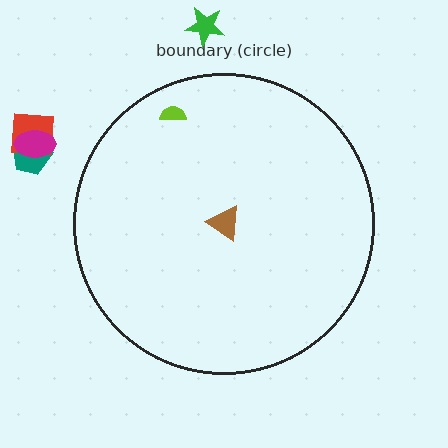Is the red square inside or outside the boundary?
Outside.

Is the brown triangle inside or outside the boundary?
Inside.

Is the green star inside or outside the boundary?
Outside.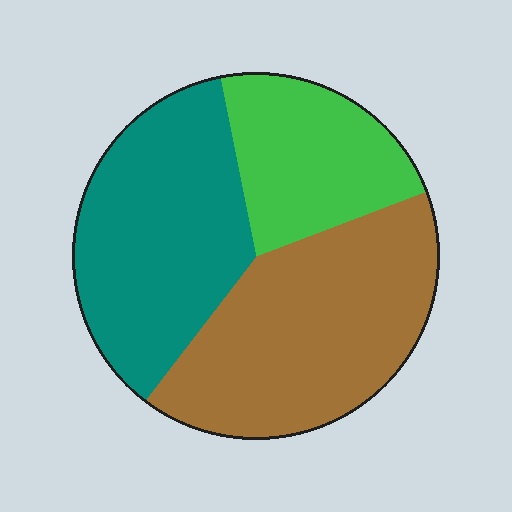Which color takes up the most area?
Brown, at roughly 40%.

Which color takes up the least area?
Green, at roughly 20%.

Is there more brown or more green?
Brown.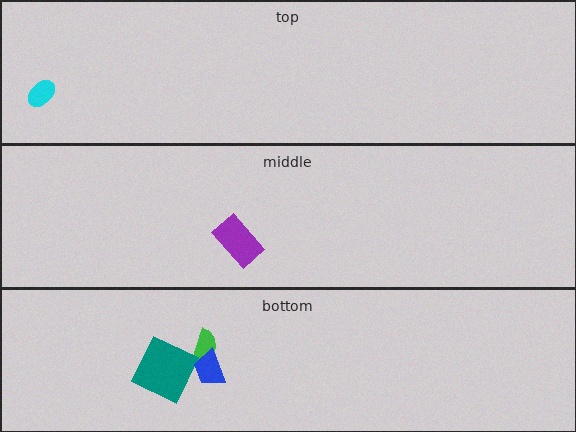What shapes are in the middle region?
The purple rectangle.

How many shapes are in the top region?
1.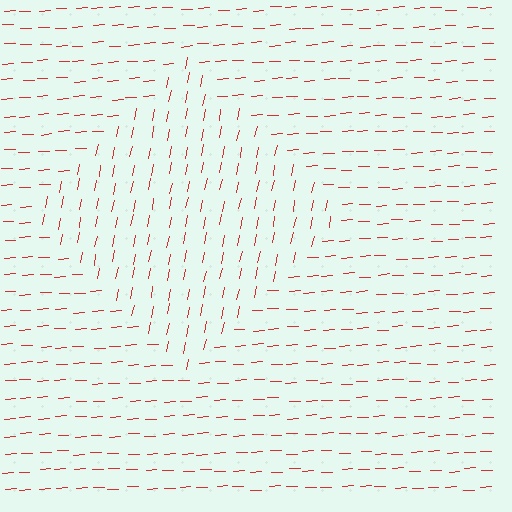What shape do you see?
I see a diamond.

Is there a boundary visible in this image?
Yes, there is a texture boundary formed by a change in line orientation.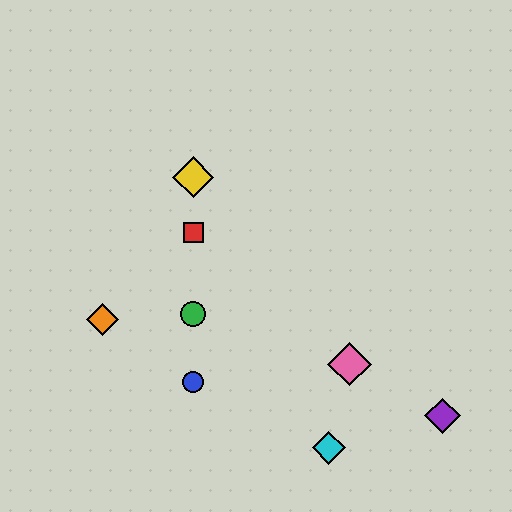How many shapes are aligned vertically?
4 shapes (the red square, the blue circle, the green circle, the yellow diamond) are aligned vertically.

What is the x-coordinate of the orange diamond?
The orange diamond is at x≈102.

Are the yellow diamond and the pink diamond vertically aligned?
No, the yellow diamond is at x≈193 and the pink diamond is at x≈350.